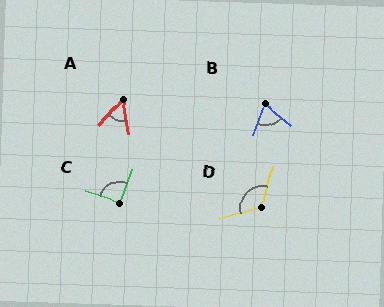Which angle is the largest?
D, at approximately 122 degrees.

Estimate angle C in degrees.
Approximately 93 degrees.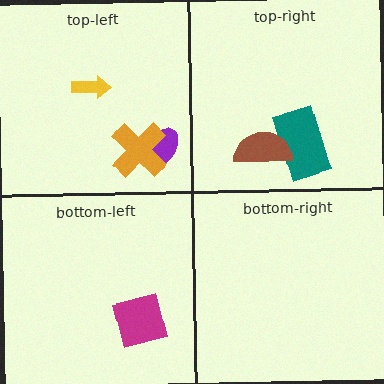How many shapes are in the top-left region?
3.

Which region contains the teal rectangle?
The top-right region.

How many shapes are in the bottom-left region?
1.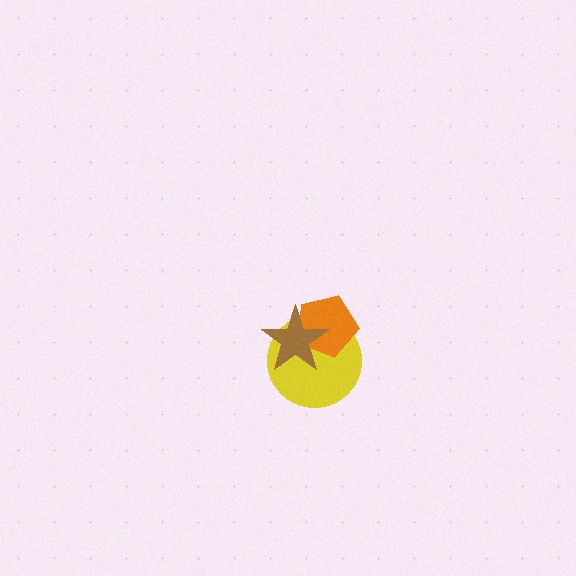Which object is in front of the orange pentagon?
The brown star is in front of the orange pentagon.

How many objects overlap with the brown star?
2 objects overlap with the brown star.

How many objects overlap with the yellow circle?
2 objects overlap with the yellow circle.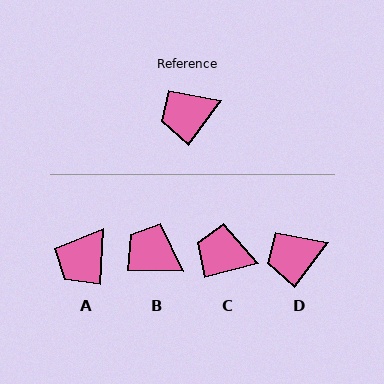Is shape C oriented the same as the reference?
No, it is off by about 38 degrees.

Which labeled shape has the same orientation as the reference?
D.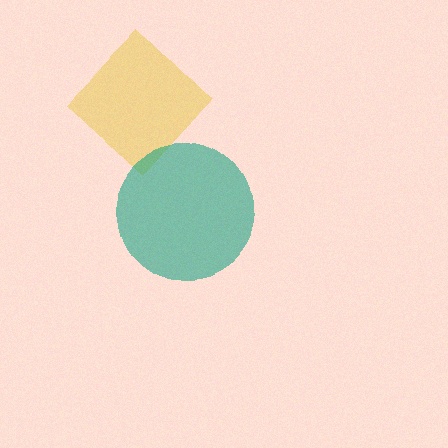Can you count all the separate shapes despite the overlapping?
Yes, there are 2 separate shapes.